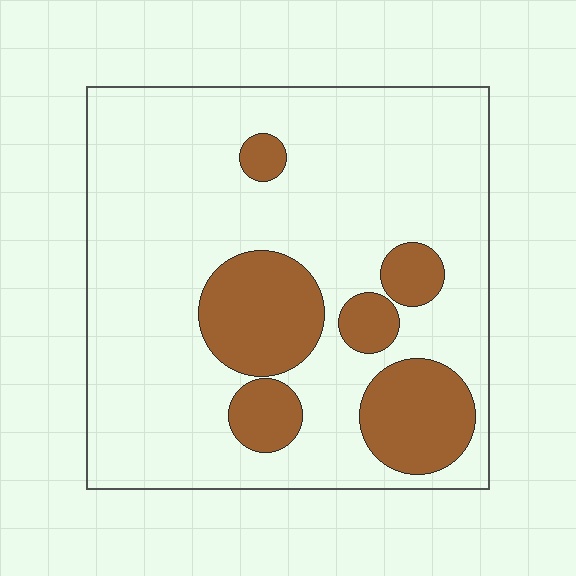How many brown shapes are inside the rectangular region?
6.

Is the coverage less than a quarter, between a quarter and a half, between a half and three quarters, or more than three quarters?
Less than a quarter.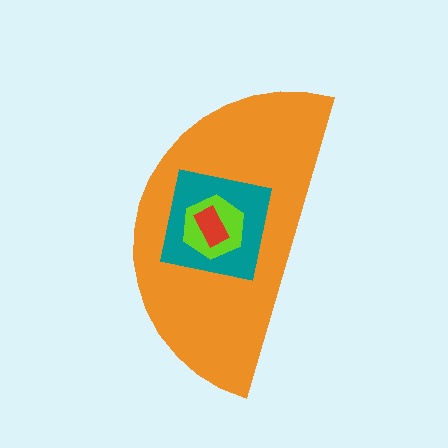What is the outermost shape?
The orange semicircle.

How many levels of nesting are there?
4.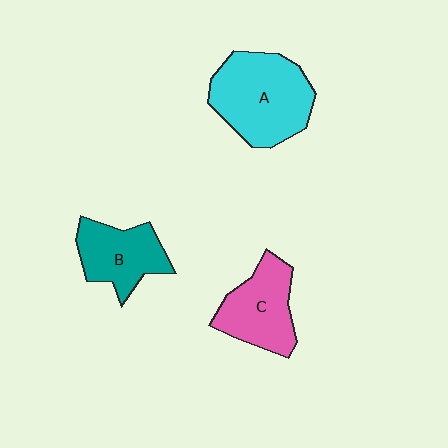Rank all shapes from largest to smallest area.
From largest to smallest: A (cyan), C (pink), B (teal).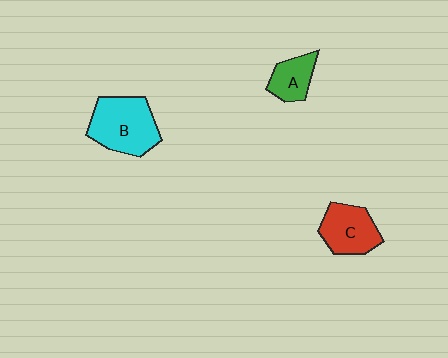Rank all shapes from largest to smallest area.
From largest to smallest: B (cyan), C (red), A (green).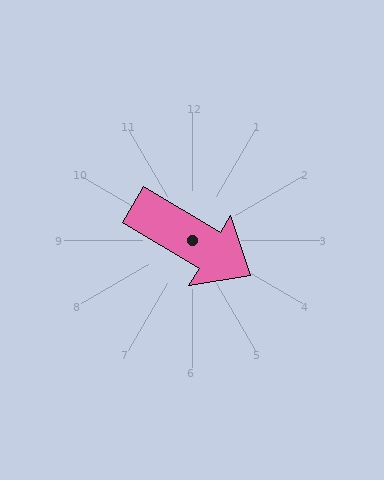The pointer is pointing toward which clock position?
Roughly 4 o'clock.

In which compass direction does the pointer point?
Southeast.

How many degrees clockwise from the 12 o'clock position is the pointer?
Approximately 121 degrees.